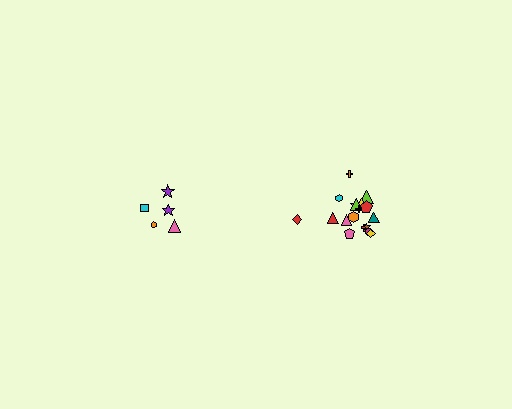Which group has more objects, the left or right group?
The right group.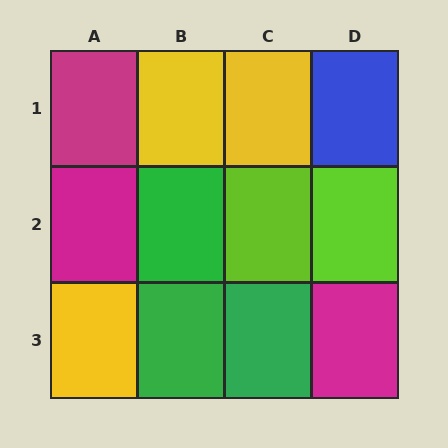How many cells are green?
3 cells are green.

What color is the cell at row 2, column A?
Magenta.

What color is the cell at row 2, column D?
Lime.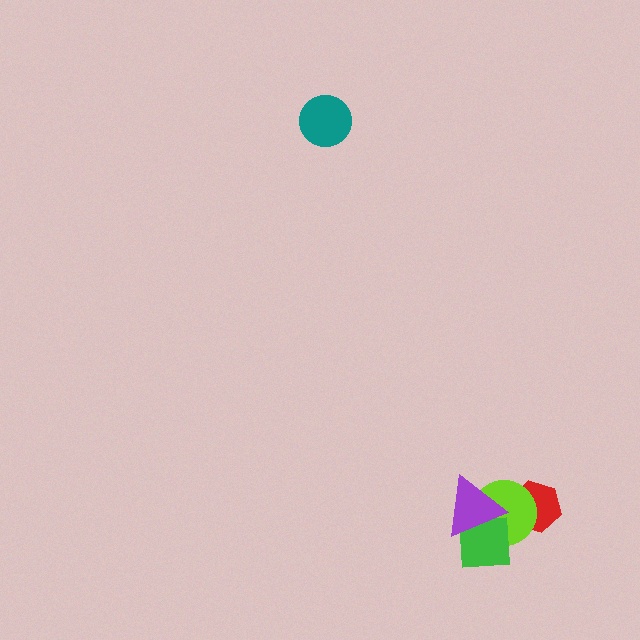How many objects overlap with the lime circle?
3 objects overlap with the lime circle.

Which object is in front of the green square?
The purple triangle is in front of the green square.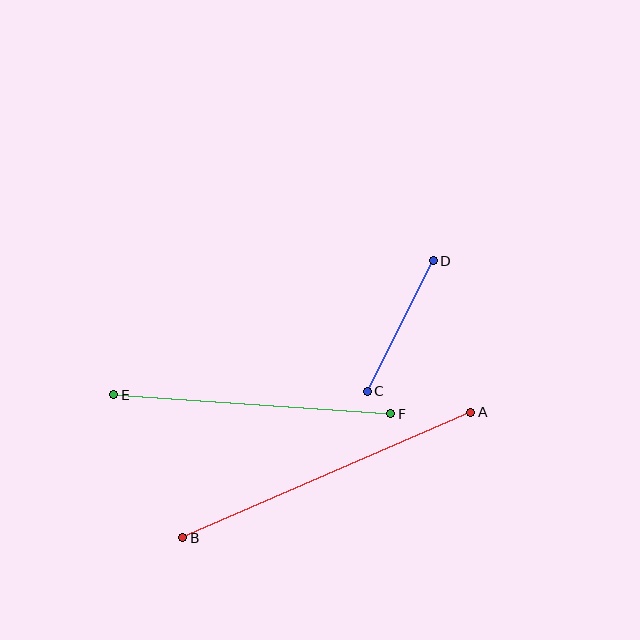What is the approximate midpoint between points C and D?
The midpoint is at approximately (400, 326) pixels.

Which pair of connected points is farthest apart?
Points A and B are farthest apart.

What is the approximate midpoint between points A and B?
The midpoint is at approximately (327, 475) pixels.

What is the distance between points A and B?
The distance is approximately 314 pixels.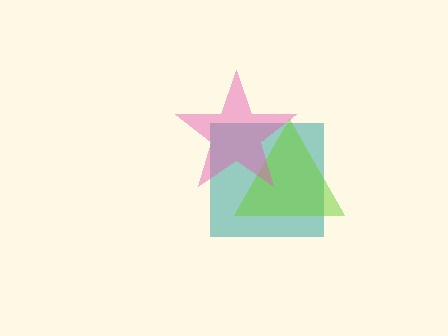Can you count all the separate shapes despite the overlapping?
Yes, there are 3 separate shapes.